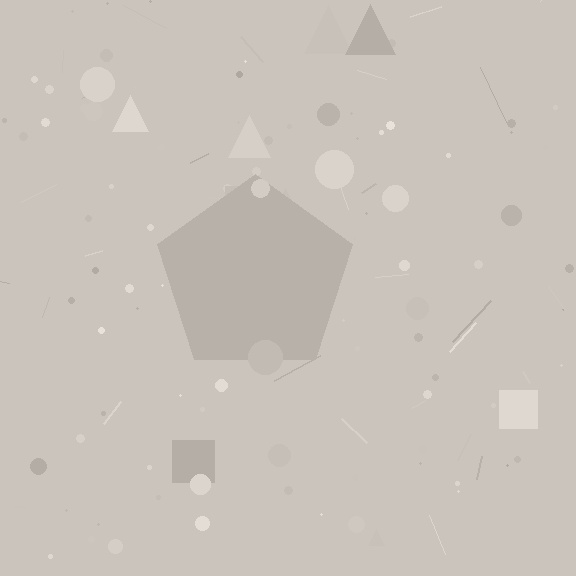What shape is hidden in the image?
A pentagon is hidden in the image.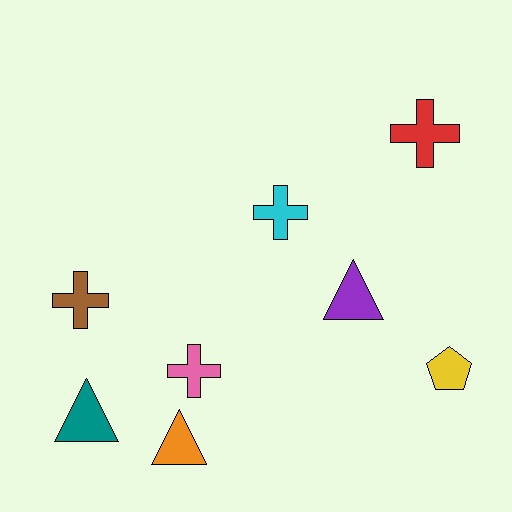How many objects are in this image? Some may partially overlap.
There are 8 objects.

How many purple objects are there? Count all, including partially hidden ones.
There is 1 purple object.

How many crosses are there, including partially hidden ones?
There are 4 crosses.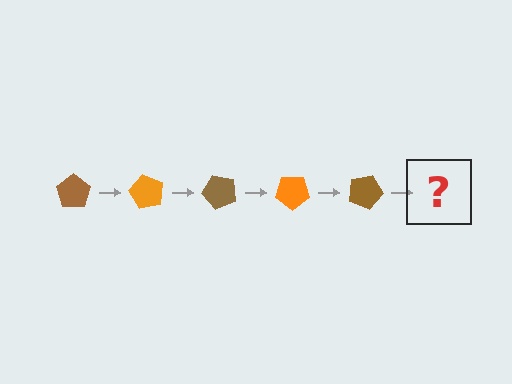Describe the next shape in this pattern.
It should be an orange pentagon, rotated 300 degrees from the start.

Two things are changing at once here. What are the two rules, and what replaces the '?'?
The two rules are that it rotates 60 degrees each step and the color cycles through brown and orange. The '?' should be an orange pentagon, rotated 300 degrees from the start.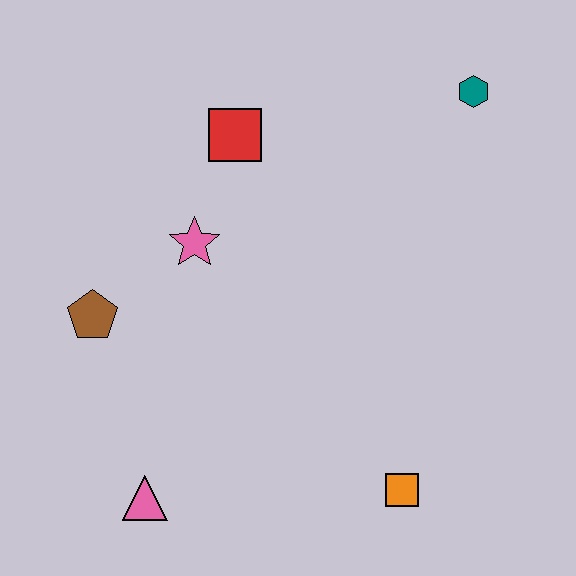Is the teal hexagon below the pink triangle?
No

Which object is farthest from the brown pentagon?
The teal hexagon is farthest from the brown pentagon.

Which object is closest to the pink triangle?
The brown pentagon is closest to the pink triangle.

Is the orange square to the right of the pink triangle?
Yes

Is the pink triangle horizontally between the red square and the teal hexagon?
No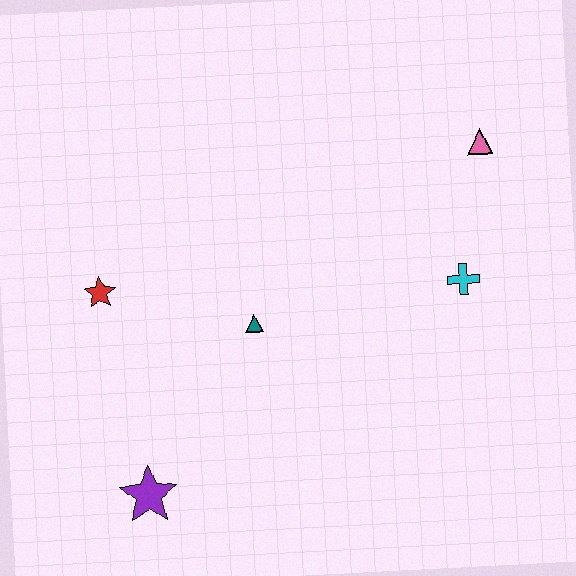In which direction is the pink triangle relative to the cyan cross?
The pink triangle is above the cyan cross.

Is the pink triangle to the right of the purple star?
Yes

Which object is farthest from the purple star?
The pink triangle is farthest from the purple star.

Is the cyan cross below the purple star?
No